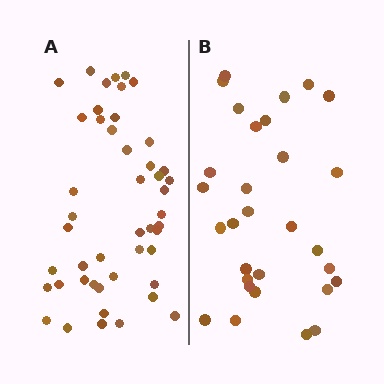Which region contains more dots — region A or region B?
Region A (the left region) has more dots.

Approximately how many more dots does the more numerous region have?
Region A has approximately 15 more dots than region B.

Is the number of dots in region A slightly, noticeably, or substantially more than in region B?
Region A has substantially more. The ratio is roughly 1.6 to 1.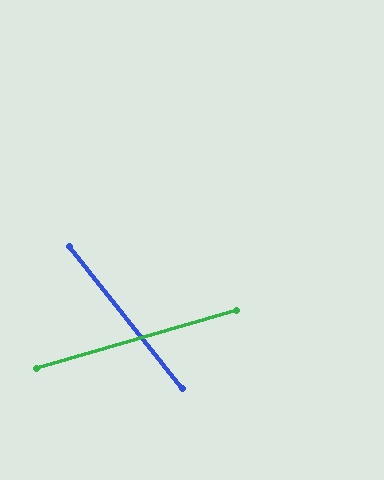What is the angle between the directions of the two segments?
Approximately 68 degrees.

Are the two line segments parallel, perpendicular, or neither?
Neither parallel nor perpendicular — they differ by about 68°.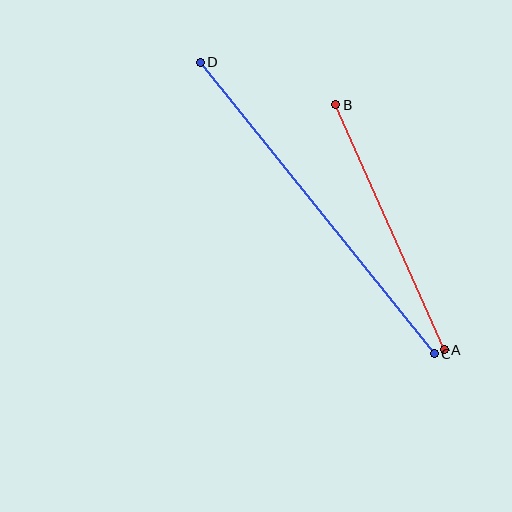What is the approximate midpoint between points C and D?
The midpoint is at approximately (317, 208) pixels.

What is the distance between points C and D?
The distance is approximately 374 pixels.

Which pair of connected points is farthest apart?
Points C and D are farthest apart.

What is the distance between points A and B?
The distance is approximately 268 pixels.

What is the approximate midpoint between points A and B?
The midpoint is at approximately (390, 227) pixels.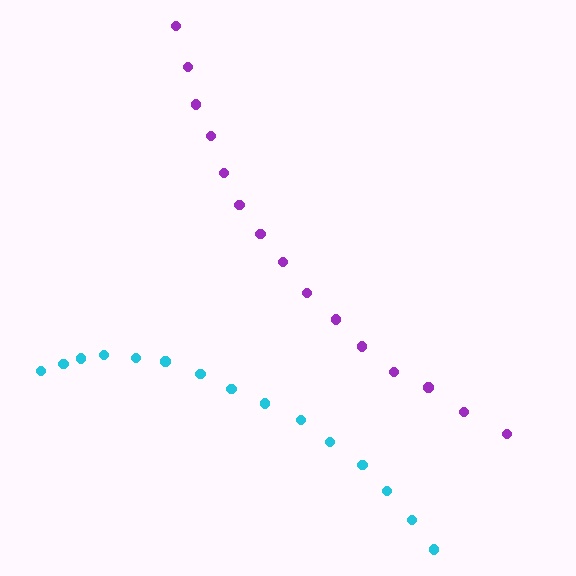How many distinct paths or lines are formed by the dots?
There are 2 distinct paths.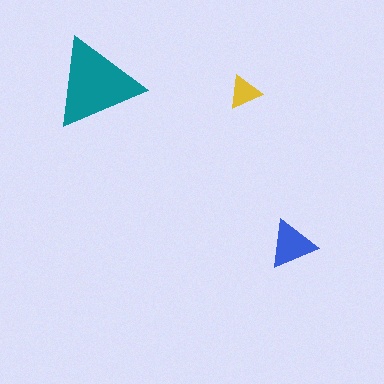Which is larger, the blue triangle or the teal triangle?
The teal one.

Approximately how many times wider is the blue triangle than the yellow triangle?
About 1.5 times wider.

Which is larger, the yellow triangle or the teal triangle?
The teal one.